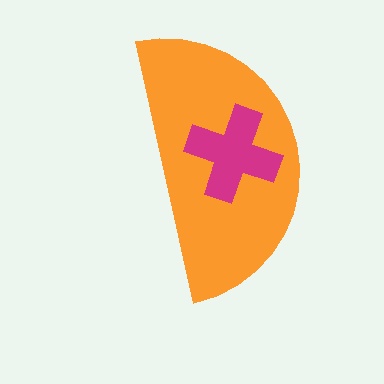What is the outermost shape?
The orange semicircle.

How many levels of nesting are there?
2.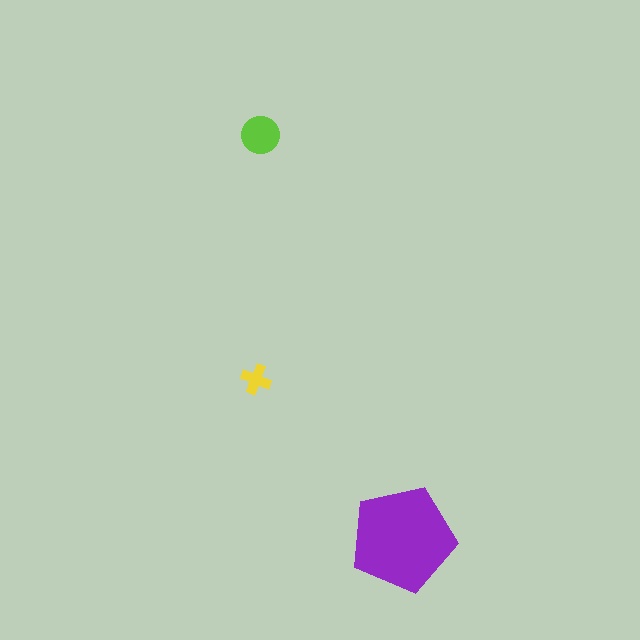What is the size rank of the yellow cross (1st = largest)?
3rd.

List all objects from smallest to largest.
The yellow cross, the lime circle, the purple pentagon.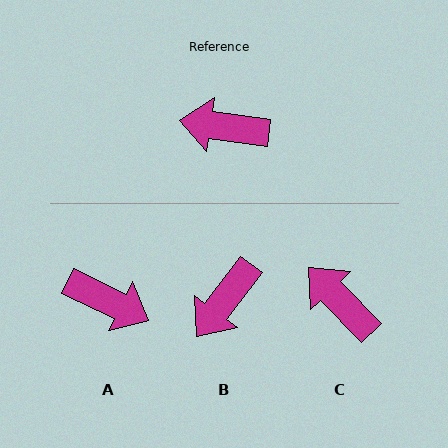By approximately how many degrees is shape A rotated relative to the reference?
Approximately 162 degrees counter-clockwise.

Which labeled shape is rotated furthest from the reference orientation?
A, about 162 degrees away.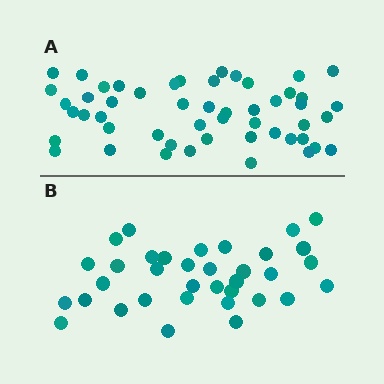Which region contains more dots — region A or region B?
Region A (the top region) has more dots.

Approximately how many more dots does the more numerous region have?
Region A has approximately 15 more dots than region B.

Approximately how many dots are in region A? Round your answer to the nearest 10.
About 50 dots. (The exact count is 51, which rounds to 50.)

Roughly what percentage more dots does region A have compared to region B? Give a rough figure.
About 45% more.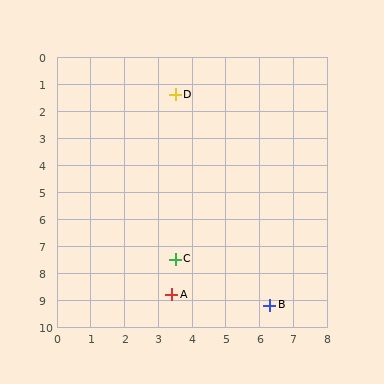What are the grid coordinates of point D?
Point D is at approximately (3.5, 1.4).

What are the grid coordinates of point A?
Point A is at approximately (3.4, 8.8).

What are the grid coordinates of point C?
Point C is at approximately (3.5, 7.5).